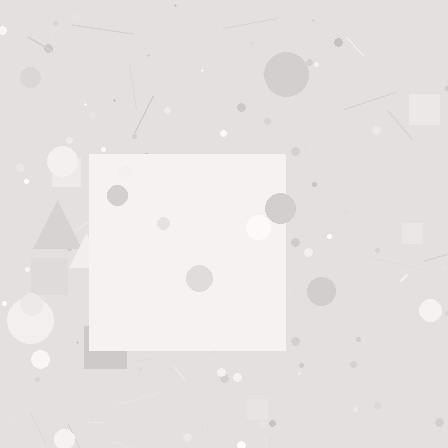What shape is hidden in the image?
A square is hidden in the image.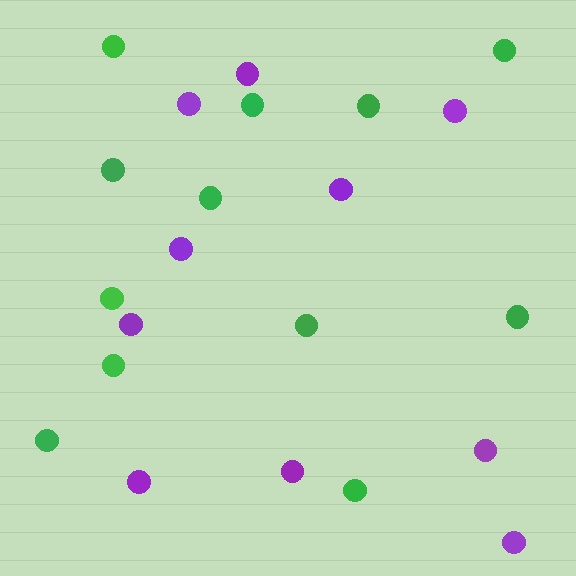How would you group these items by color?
There are 2 groups: one group of green circles (12) and one group of purple circles (10).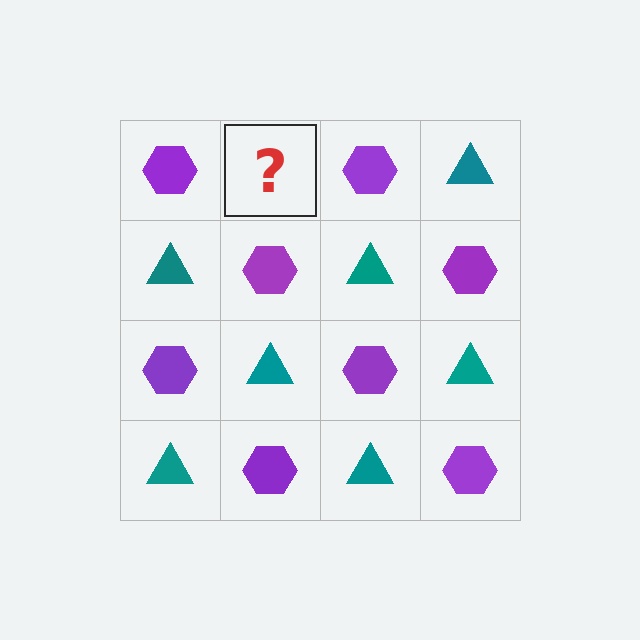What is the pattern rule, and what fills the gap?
The rule is that it alternates purple hexagon and teal triangle in a checkerboard pattern. The gap should be filled with a teal triangle.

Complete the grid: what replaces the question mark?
The question mark should be replaced with a teal triangle.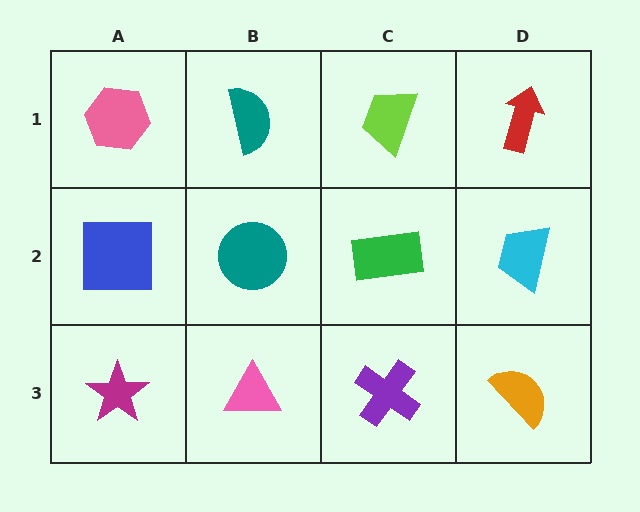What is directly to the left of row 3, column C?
A pink triangle.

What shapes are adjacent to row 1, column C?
A green rectangle (row 2, column C), a teal semicircle (row 1, column B), a red arrow (row 1, column D).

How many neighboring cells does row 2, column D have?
3.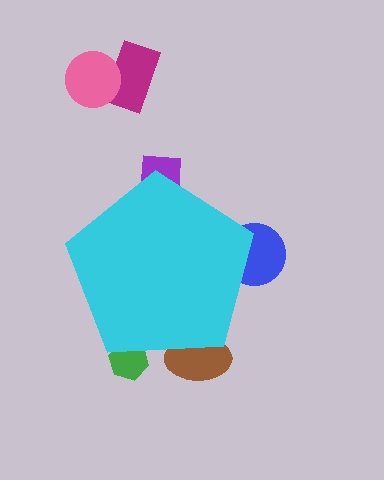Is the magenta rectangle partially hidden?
No, the magenta rectangle is fully visible.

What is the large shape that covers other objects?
A cyan pentagon.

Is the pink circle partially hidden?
No, the pink circle is fully visible.